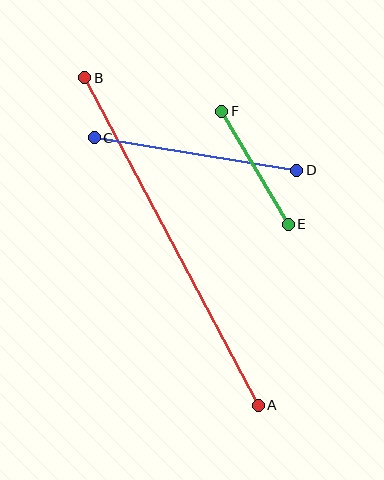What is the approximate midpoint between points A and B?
The midpoint is at approximately (171, 241) pixels.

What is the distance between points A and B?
The distance is approximately 371 pixels.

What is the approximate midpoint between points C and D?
The midpoint is at approximately (196, 154) pixels.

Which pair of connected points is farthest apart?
Points A and B are farthest apart.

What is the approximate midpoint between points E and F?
The midpoint is at approximately (255, 168) pixels.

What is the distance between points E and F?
The distance is approximately 131 pixels.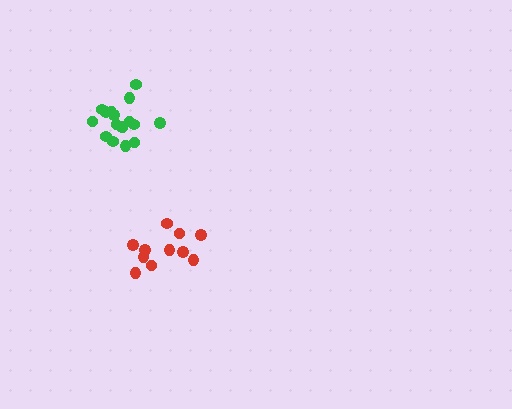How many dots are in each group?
Group 1: 11 dots, Group 2: 17 dots (28 total).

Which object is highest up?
The green cluster is topmost.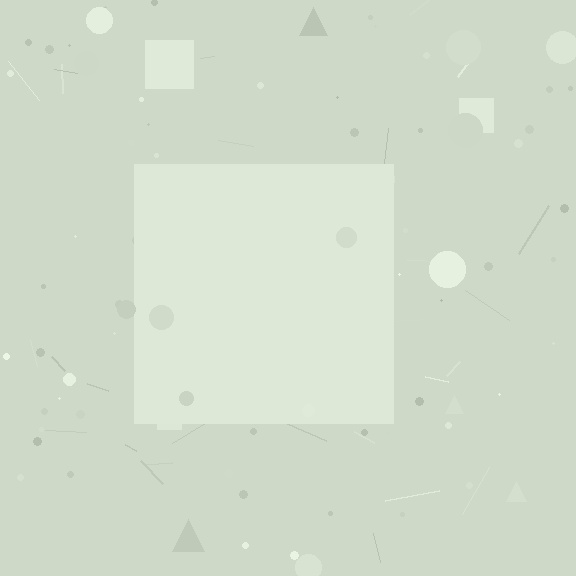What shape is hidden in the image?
A square is hidden in the image.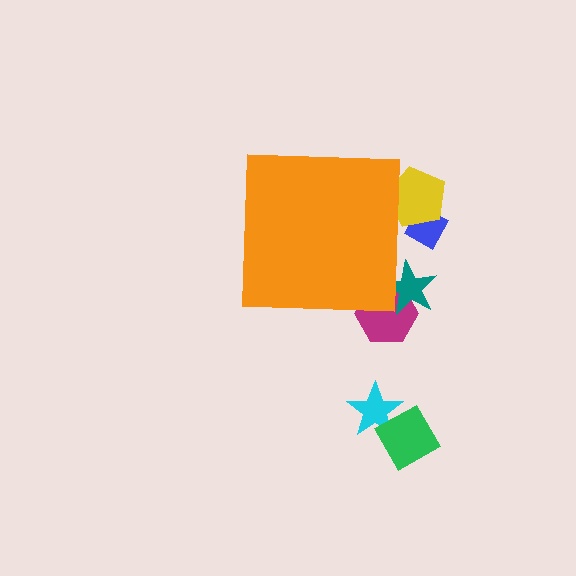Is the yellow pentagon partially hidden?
Yes, the yellow pentagon is partially hidden behind the orange square.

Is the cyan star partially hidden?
No, the cyan star is fully visible.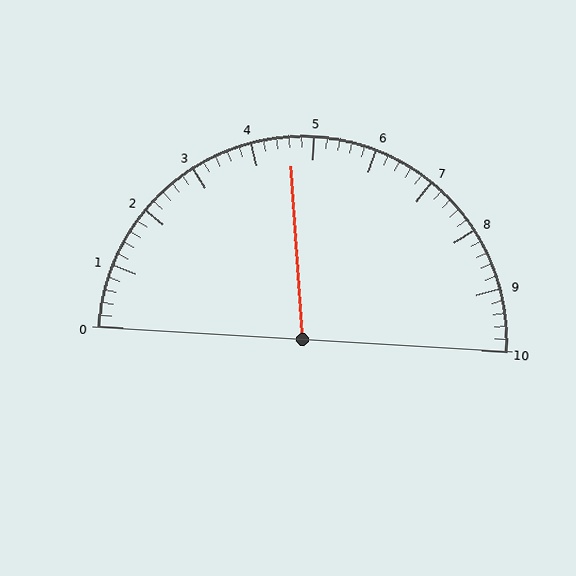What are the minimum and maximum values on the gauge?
The gauge ranges from 0 to 10.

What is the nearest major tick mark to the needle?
The nearest major tick mark is 5.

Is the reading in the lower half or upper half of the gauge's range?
The reading is in the lower half of the range (0 to 10).